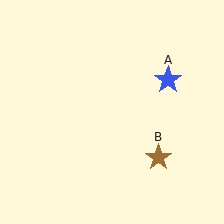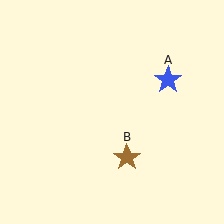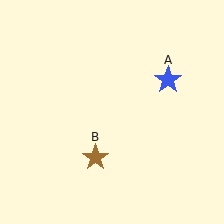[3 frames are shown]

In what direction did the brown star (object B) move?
The brown star (object B) moved left.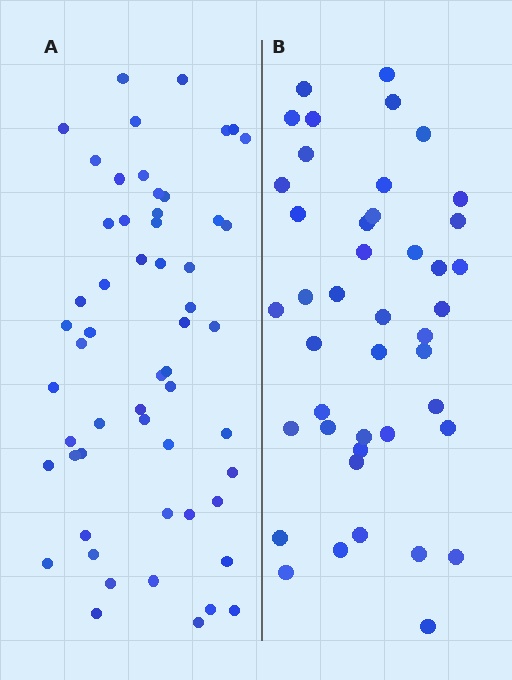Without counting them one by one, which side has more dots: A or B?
Region A (the left region) has more dots.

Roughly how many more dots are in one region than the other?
Region A has approximately 15 more dots than region B.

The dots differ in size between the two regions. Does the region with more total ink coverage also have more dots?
No. Region B has more total ink coverage because its dots are larger, but region A actually contains more individual dots. Total area can be misleading — the number of items is what matters here.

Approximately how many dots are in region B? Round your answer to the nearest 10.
About 40 dots. (The exact count is 43, which rounds to 40.)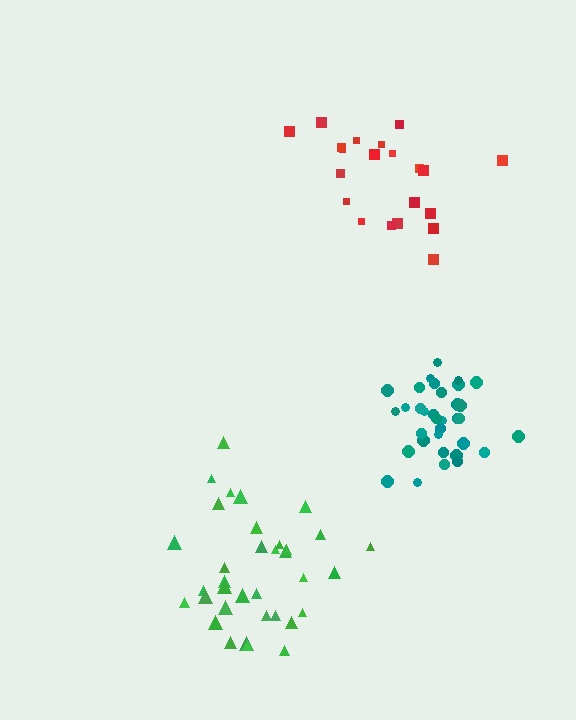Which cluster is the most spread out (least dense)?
Red.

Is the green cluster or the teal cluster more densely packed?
Teal.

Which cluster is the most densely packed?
Teal.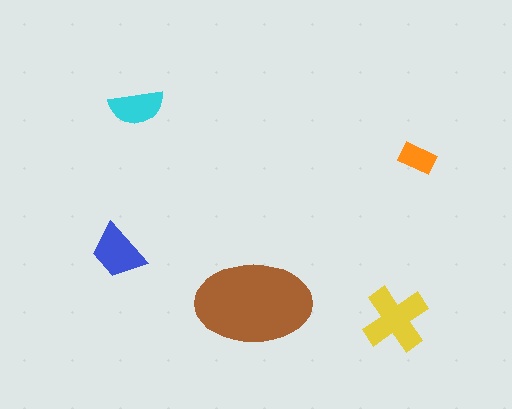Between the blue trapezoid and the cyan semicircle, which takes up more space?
The blue trapezoid.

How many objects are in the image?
There are 5 objects in the image.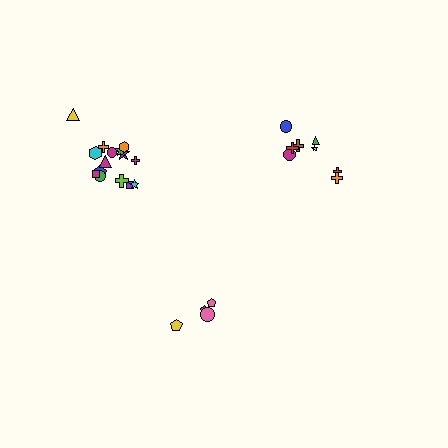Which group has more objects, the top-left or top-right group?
The top-left group.